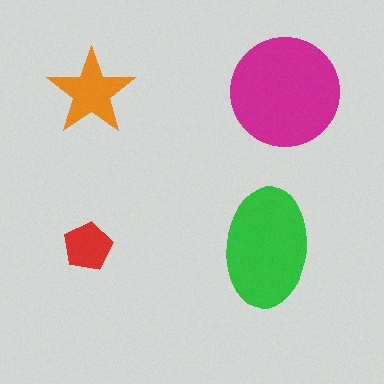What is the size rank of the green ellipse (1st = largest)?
2nd.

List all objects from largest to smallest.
The magenta circle, the green ellipse, the orange star, the red pentagon.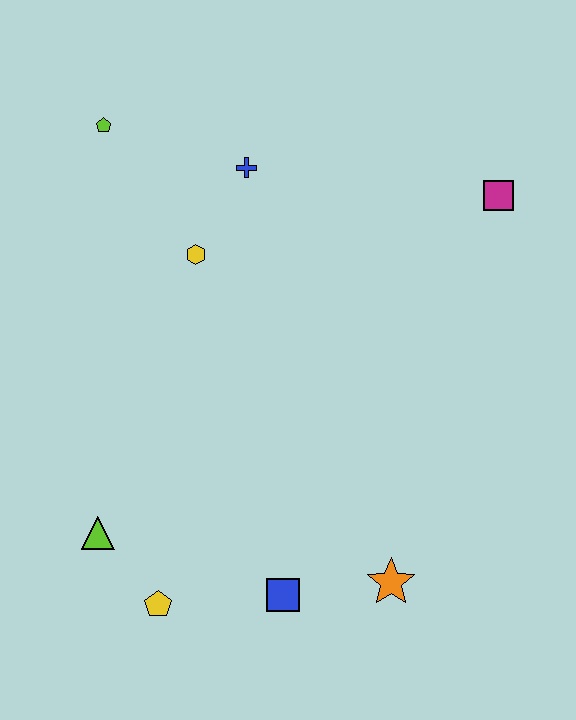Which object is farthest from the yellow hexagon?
The orange star is farthest from the yellow hexagon.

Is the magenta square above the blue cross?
No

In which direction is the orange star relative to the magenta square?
The orange star is below the magenta square.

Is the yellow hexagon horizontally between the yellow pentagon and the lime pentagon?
No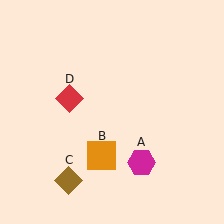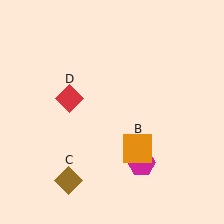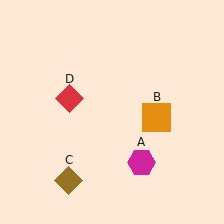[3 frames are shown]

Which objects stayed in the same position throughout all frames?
Magenta hexagon (object A) and brown diamond (object C) and red diamond (object D) remained stationary.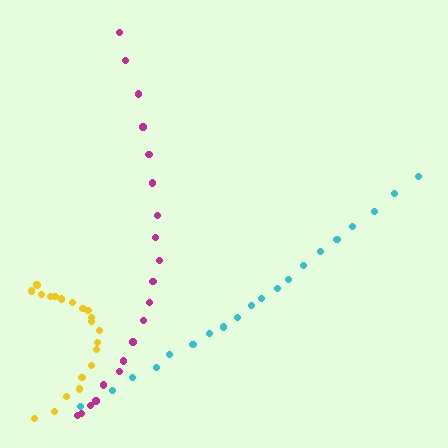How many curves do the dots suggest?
There are 3 distinct paths.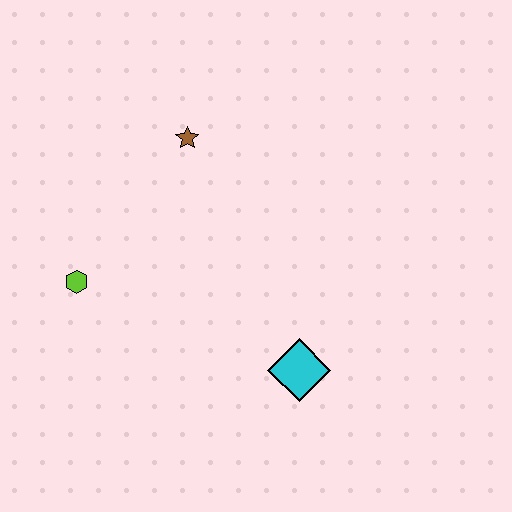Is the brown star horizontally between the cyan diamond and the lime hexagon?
Yes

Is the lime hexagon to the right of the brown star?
No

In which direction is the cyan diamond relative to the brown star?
The cyan diamond is below the brown star.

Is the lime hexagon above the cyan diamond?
Yes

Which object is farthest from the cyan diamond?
The brown star is farthest from the cyan diamond.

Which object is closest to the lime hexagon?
The brown star is closest to the lime hexagon.